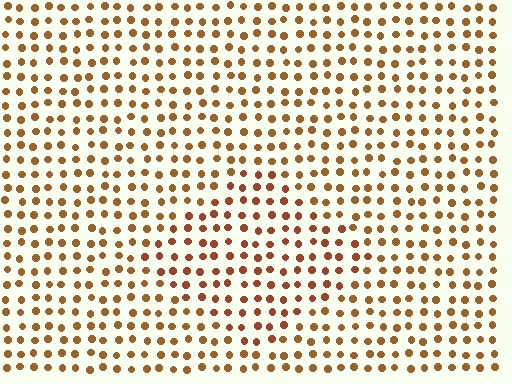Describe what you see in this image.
The image is filled with small brown elements in a uniform arrangement. A diamond-shaped region is visible where the elements are tinted to a slightly different hue, forming a subtle color boundary.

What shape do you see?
I see a diamond.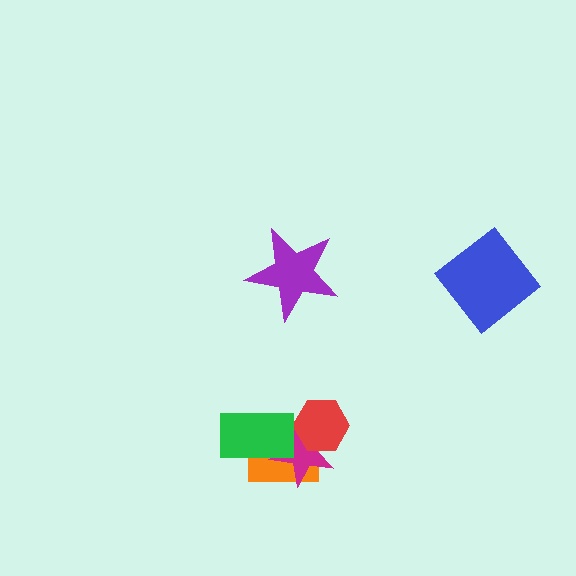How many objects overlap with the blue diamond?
0 objects overlap with the blue diamond.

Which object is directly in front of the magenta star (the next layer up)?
The red hexagon is directly in front of the magenta star.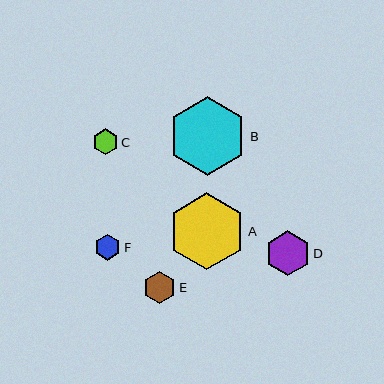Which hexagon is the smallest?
Hexagon C is the smallest with a size of approximately 26 pixels.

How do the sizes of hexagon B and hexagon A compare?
Hexagon B and hexagon A are approximately the same size.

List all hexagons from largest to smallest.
From largest to smallest: B, A, D, E, F, C.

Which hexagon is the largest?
Hexagon B is the largest with a size of approximately 79 pixels.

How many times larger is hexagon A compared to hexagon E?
Hexagon A is approximately 2.4 times the size of hexagon E.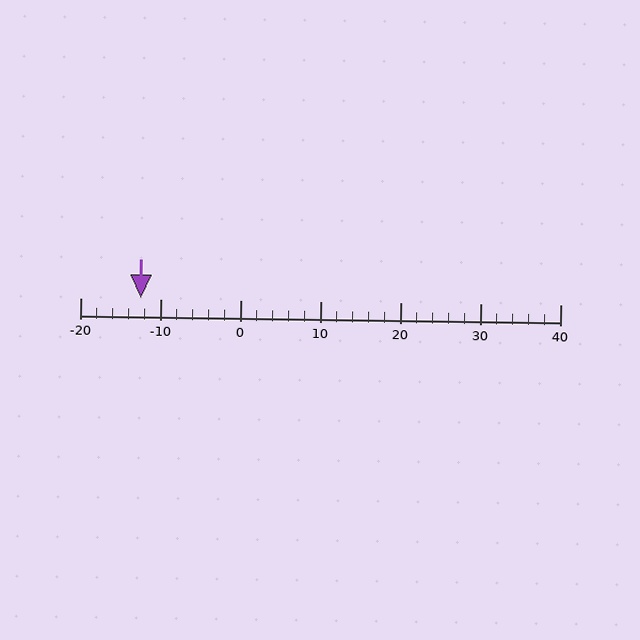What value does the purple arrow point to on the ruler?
The purple arrow points to approximately -12.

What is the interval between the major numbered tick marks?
The major tick marks are spaced 10 units apart.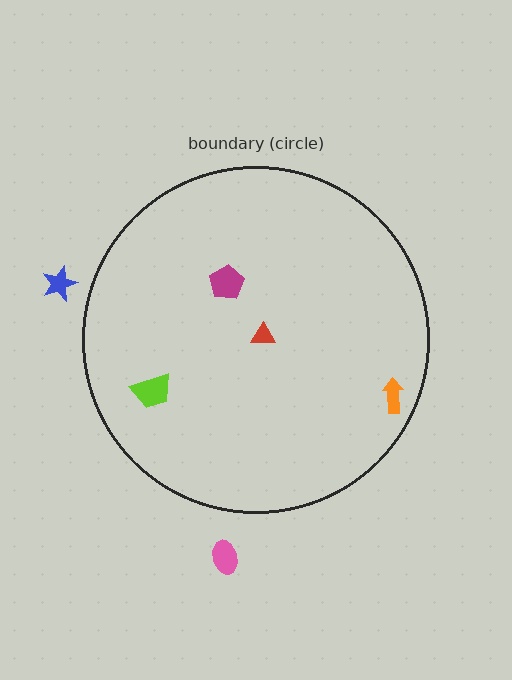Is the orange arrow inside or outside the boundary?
Inside.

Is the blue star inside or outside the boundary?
Outside.